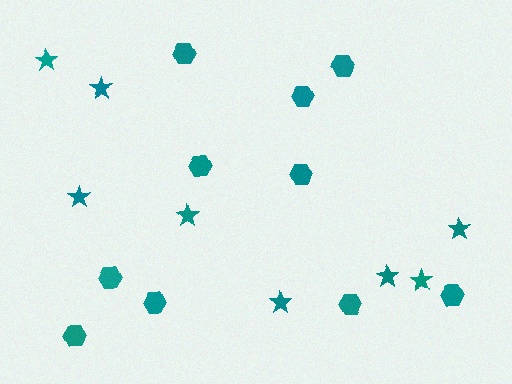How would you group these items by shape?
There are 2 groups: one group of hexagons (10) and one group of stars (8).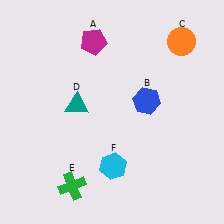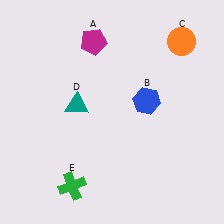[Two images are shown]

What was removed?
The cyan hexagon (F) was removed in Image 2.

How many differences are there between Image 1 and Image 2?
There is 1 difference between the two images.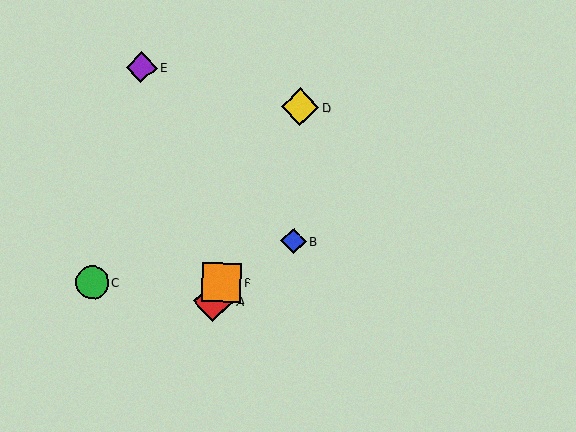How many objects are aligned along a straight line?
3 objects (A, D, F) are aligned along a straight line.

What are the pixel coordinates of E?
Object E is at (141, 67).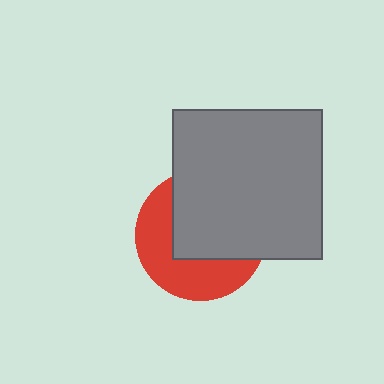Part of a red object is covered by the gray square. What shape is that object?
It is a circle.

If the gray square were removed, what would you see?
You would see the complete red circle.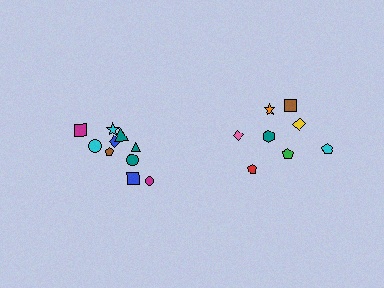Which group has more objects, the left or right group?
The left group.